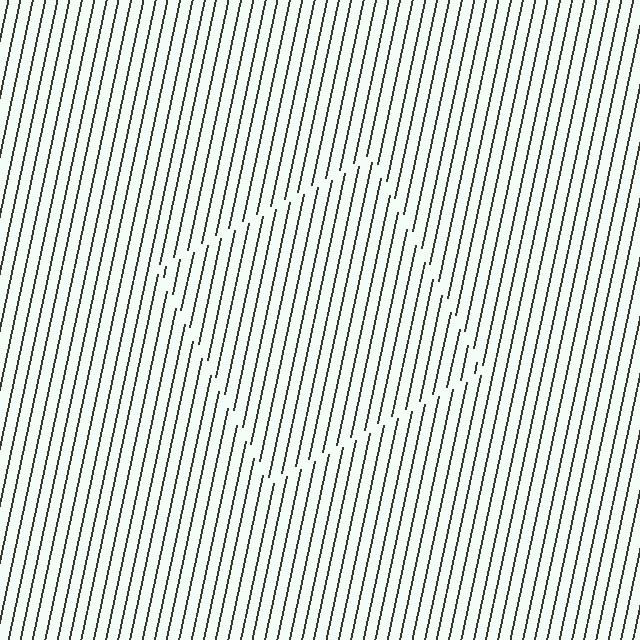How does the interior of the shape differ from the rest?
The interior of the shape contains the same grating, shifted by half a period — the contour is defined by the phase discontinuity where line-ends from the inner and outer gratings abut.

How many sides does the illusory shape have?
4 sides — the line-ends trace a square.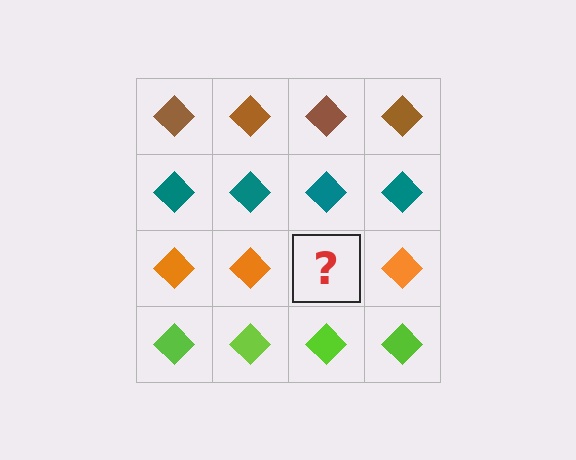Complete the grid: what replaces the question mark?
The question mark should be replaced with an orange diamond.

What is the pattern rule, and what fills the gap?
The rule is that each row has a consistent color. The gap should be filled with an orange diamond.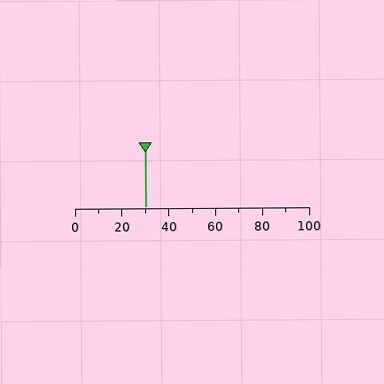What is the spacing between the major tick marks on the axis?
The major ticks are spaced 20 apart.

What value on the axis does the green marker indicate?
The marker indicates approximately 30.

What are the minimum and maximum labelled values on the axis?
The axis runs from 0 to 100.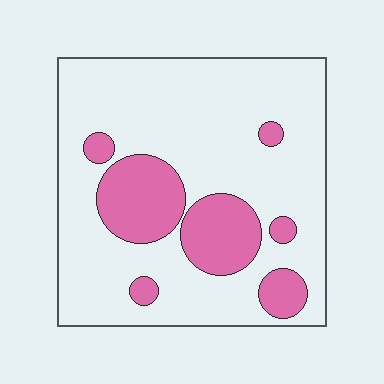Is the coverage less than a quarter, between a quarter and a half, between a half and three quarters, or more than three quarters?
Less than a quarter.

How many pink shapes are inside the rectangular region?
7.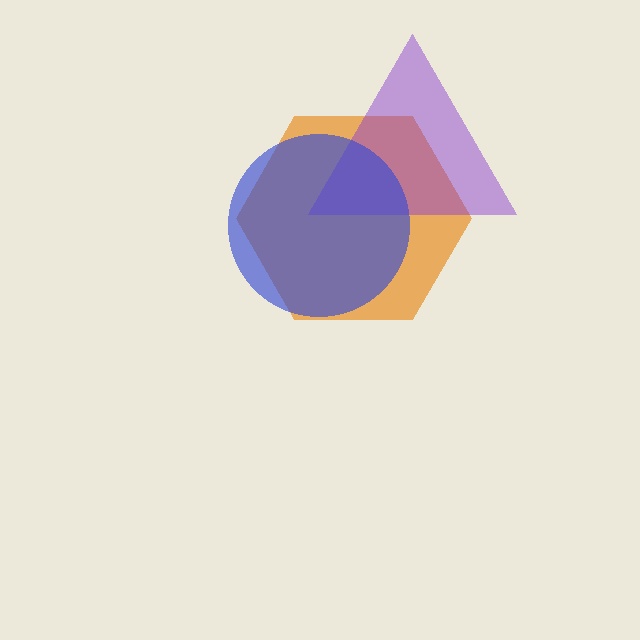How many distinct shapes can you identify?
There are 3 distinct shapes: an orange hexagon, a purple triangle, a blue circle.